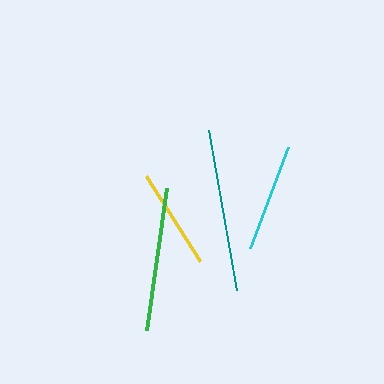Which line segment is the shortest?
The yellow line is the shortest at approximately 101 pixels.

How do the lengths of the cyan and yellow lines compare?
The cyan and yellow lines are approximately the same length.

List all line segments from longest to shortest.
From longest to shortest: teal, green, cyan, yellow.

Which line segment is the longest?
The teal line is the longest at approximately 163 pixels.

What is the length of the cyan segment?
The cyan segment is approximately 108 pixels long.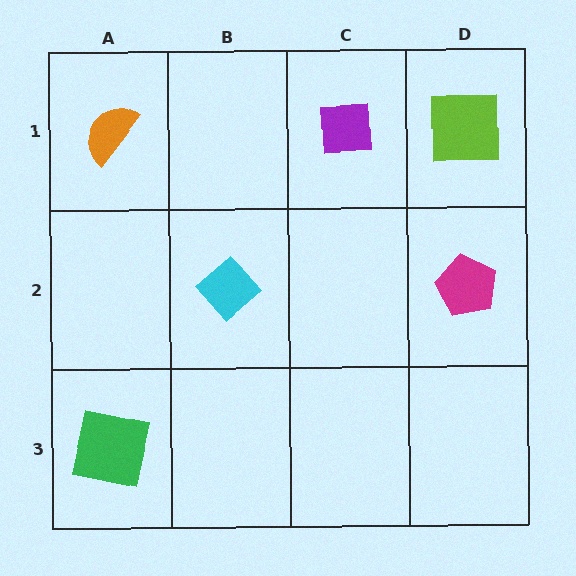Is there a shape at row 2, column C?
No, that cell is empty.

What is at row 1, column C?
A purple square.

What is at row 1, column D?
A lime square.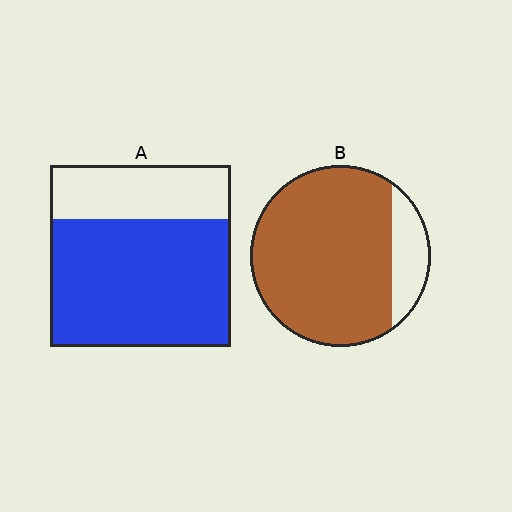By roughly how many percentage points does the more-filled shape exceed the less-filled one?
By roughly 15 percentage points (B over A).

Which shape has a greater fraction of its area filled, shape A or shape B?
Shape B.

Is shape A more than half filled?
Yes.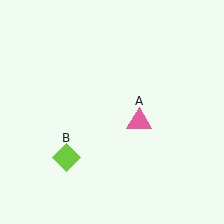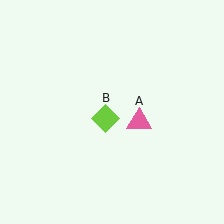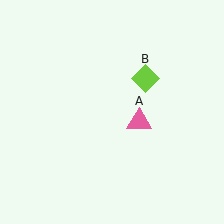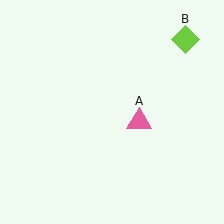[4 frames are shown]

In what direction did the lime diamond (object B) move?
The lime diamond (object B) moved up and to the right.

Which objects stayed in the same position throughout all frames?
Pink triangle (object A) remained stationary.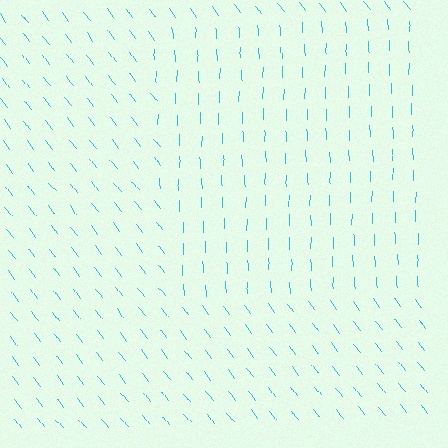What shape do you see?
I see a rectangle.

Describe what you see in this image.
The image is filled with small cyan line segments. A rectangle region in the image has lines oriented differently from the surrounding lines, creating a visible texture boundary.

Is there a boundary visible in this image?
Yes, there is a texture boundary formed by a change in line orientation.